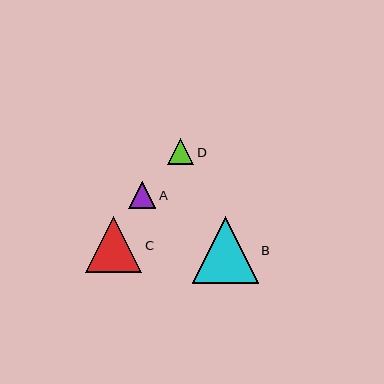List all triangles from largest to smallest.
From largest to smallest: B, C, A, D.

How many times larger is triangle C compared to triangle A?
Triangle C is approximately 2.0 times the size of triangle A.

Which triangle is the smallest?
Triangle D is the smallest with a size of approximately 27 pixels.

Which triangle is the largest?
Triangle B is the largest with a size of approximately 66 pixels.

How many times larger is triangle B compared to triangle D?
Triangle B is approximately 2.5 times the size of triangle D.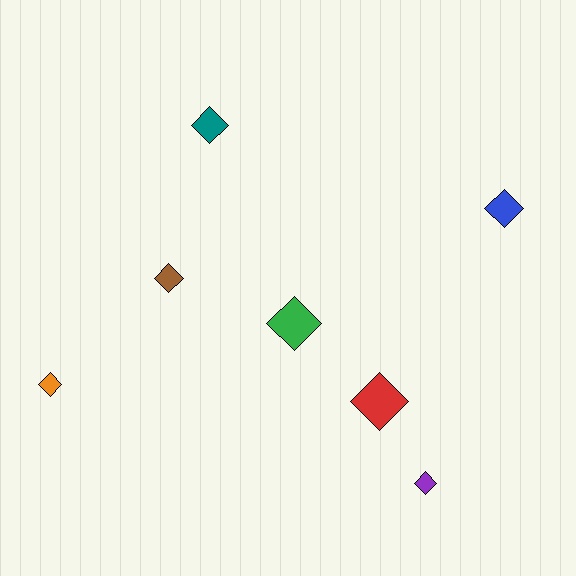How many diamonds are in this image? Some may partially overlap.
There are 7 diamonds.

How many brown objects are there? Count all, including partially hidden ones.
There is 1 brown object.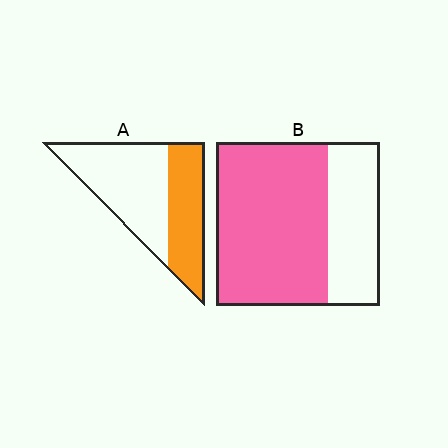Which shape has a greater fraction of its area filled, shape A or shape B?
Shape B.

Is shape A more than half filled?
No.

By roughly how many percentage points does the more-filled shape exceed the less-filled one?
By roughly 30 percentage points (B over A).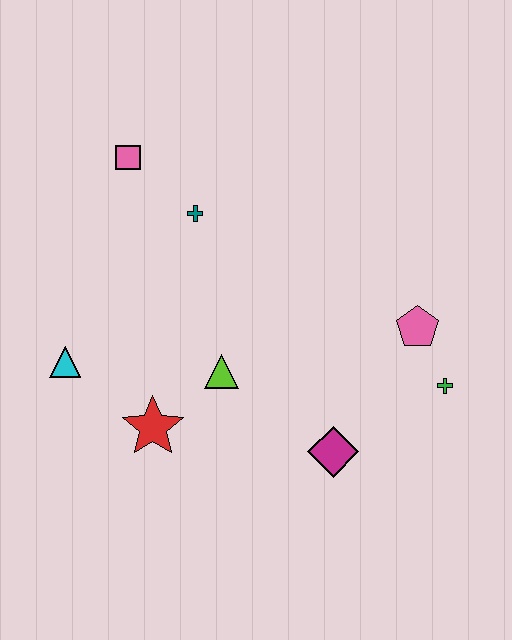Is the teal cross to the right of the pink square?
Yes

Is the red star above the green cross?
No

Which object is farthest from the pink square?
The green cross is farthest from the pink square.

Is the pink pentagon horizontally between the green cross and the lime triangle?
Yes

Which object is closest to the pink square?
The teal cross is closest to the pink square.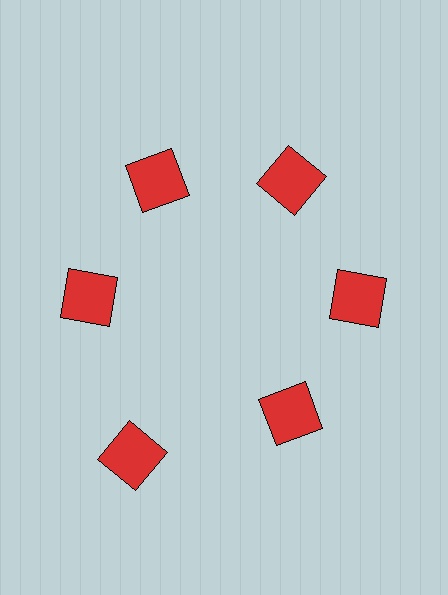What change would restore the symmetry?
The symmetry would be restored by moving it inward, back onto the ring so that all 6 squares sit at equal angles and equal distance from the center.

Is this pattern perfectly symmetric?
No. The 6 red squares are arranged in a ring, but one element near the 7 o'clock position is pushed outward from the center, breaking the 6-fold rotational symmetry.